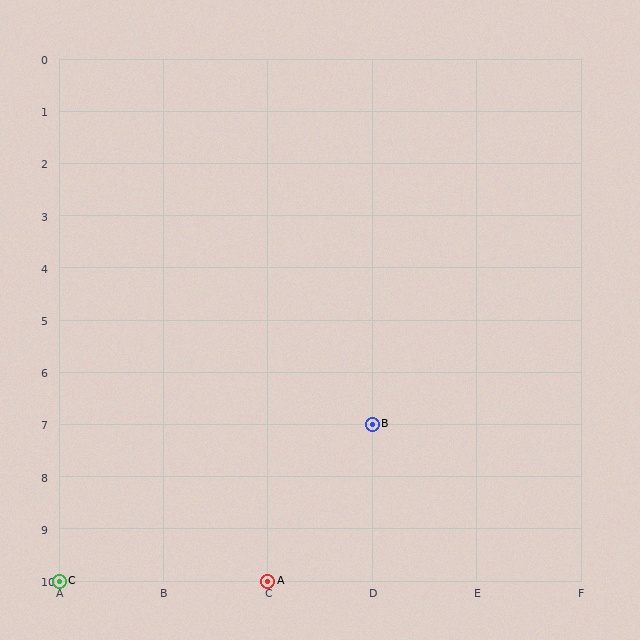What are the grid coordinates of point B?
Point B is at grid coordinates (D, 7).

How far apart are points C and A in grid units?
Points C and A are 2 columns apart.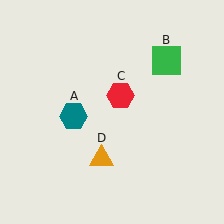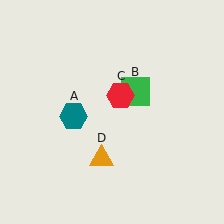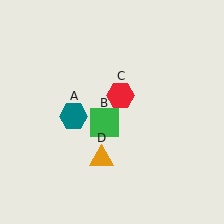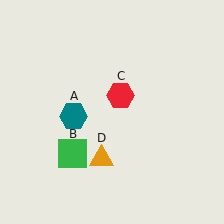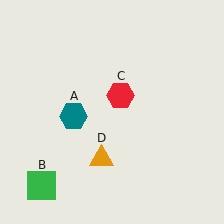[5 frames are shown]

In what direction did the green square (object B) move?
The green square (object B) moved down and to the left.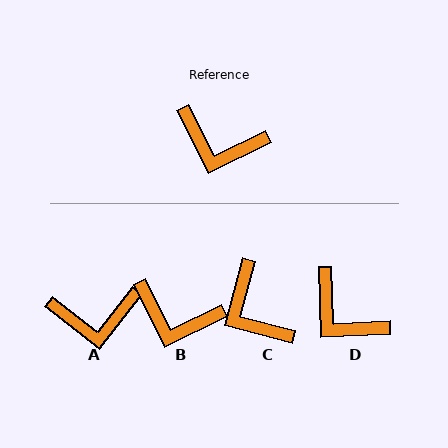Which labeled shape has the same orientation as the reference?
B.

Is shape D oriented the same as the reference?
No, it is off by about 24 degrees.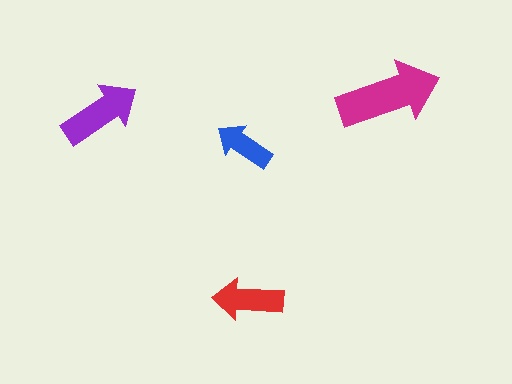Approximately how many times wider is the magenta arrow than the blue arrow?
About 2 times wider.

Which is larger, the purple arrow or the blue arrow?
The purple one.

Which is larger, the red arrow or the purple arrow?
The purple one.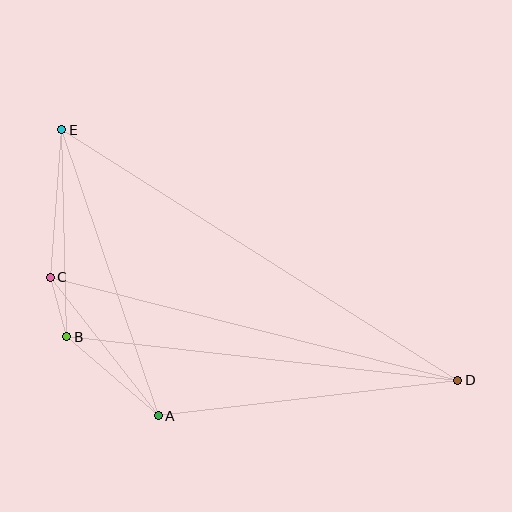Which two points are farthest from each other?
Points D and E are farthest from each other.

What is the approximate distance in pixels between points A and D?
The distance between A and D is approximately 302 pixels.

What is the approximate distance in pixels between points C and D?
The distance between C and D is approximately 420 pixels.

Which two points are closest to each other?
Points B and C are closest to each other.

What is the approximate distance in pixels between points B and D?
The distance between B and D is approximately 394 pixels.